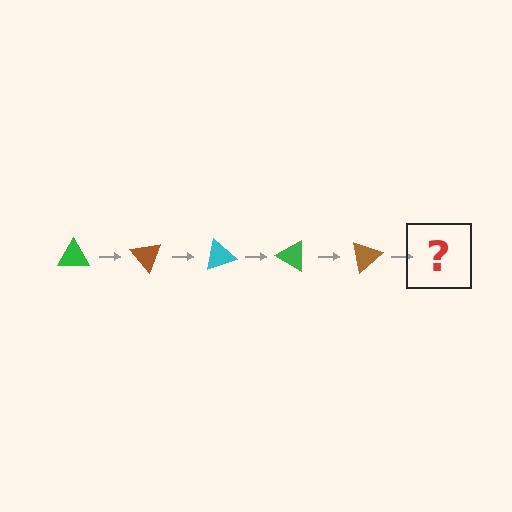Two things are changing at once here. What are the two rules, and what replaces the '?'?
The two rules are that it rotates 50 degrees each step and the color cycles through green, brown, and cyan. The '?' should be a cyan triangle, rotated 250 degrees from the start.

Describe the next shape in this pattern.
It should be a cyan triangle, rotated 250 degrees from the start.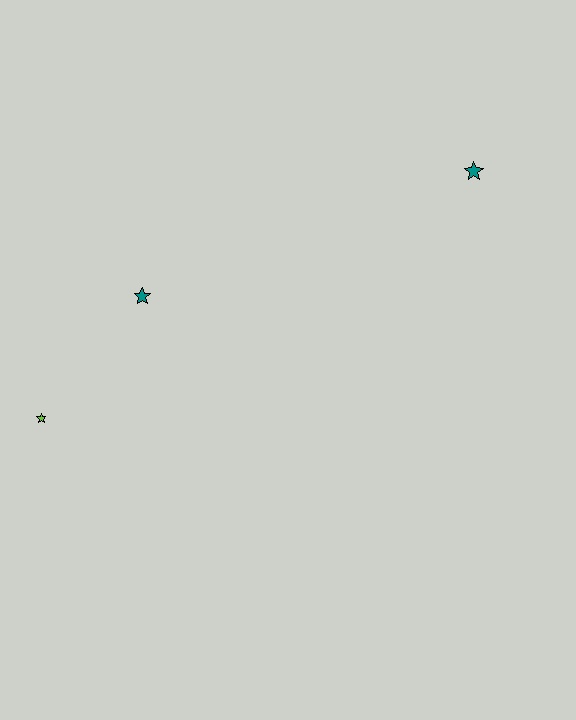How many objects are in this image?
There are 3 objects.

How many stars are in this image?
There are 3 stars.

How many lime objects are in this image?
There is 1 lime object.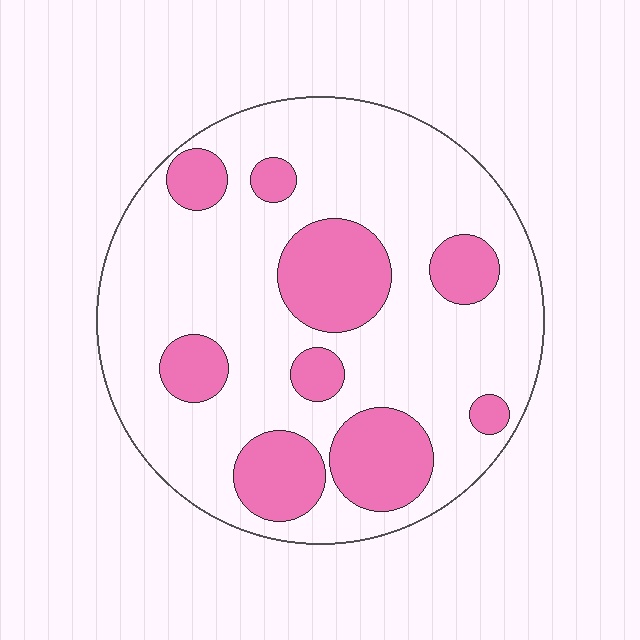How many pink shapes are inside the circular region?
9.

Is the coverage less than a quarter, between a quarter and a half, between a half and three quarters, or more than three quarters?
Between a quarter and a half.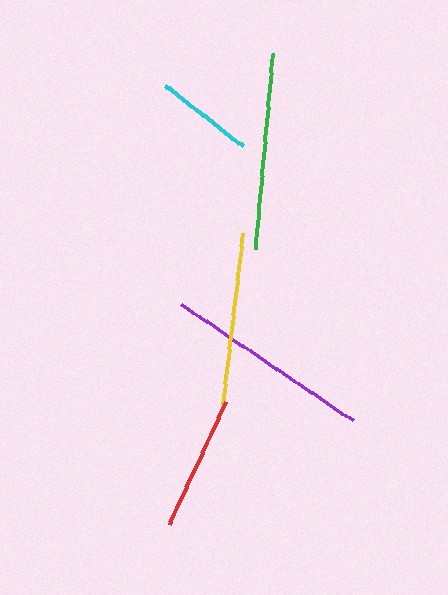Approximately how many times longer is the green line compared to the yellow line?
The green line is approximately 1.1 times the length of the yellow line.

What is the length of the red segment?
The red segment is approximately 135 pixels long.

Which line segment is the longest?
The purple line is the longest at approximately 207 pixels.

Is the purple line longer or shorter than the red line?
The purple line is longer than the red line.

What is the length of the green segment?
The green segment is approximately 196 pixels long.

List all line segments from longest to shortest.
From longest to shortest: purple, green, yellow, red, cyan.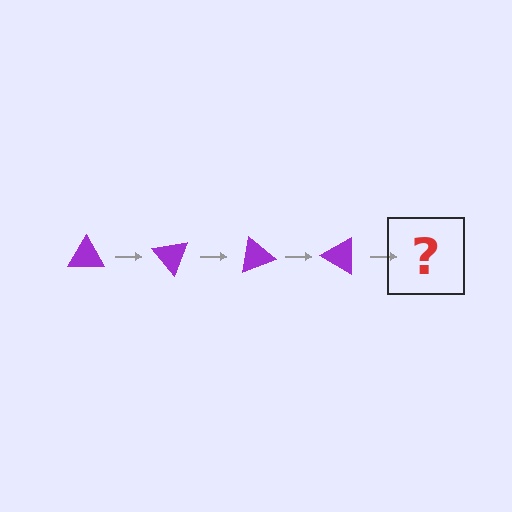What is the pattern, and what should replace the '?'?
The pattern is that the triangle rotates 50 degrees each step. The '?' should be a purple triangle rotated 200 degrees.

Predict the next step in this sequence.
The next step is a purple triangle rotated 200 degrees.